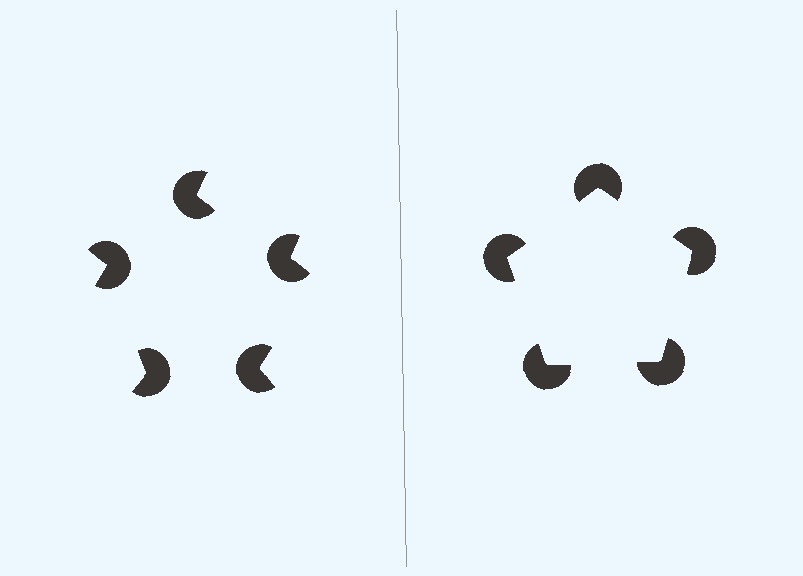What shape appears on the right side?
An illusory pentagon.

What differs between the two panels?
The pac-man discs are positioned identically on both sides; only the wedge orientations differ. On the right they align to a pentagon; on the left they are misaligned.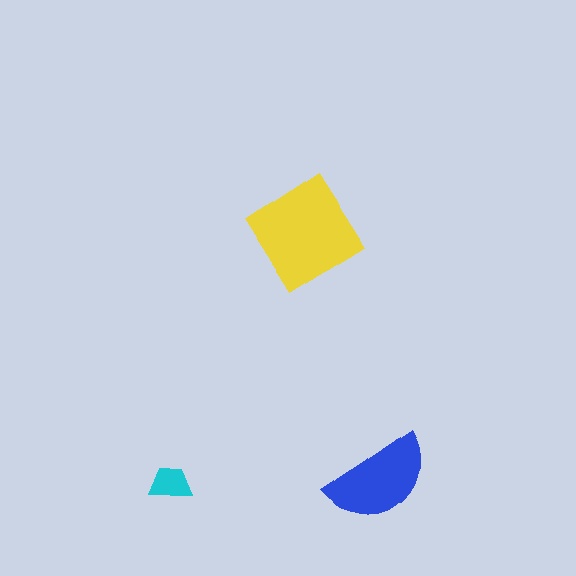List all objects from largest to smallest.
The yellow diamond, the blue semicircle, the cyan trapezoid.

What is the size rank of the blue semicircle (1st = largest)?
2nd.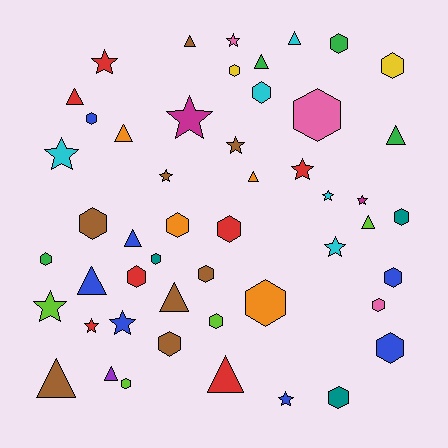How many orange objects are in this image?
There are 4 orange objects.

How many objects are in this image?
There are 50 objects.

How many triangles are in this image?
There are 14 triangles.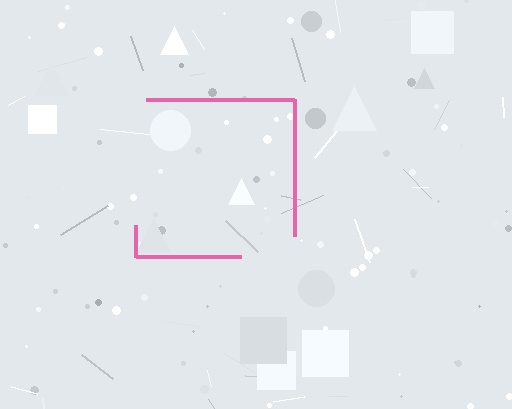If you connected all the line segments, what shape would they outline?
They would outline a square.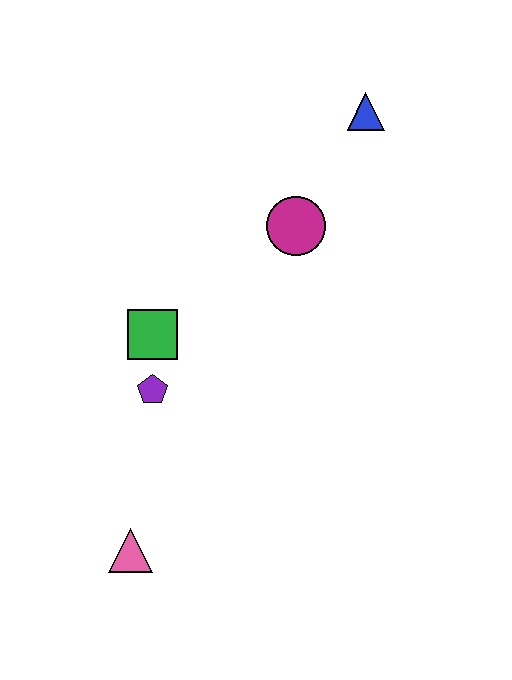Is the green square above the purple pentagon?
Yes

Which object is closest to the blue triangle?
The magenta circle is closest to the blue triangle.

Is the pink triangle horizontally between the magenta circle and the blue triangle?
No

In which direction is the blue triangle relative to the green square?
The blue triangle is above the green square.